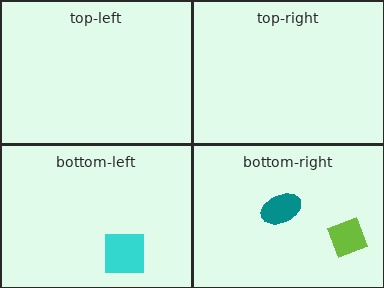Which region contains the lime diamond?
The bottom-right region.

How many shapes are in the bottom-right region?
2.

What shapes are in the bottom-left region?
The cyan square.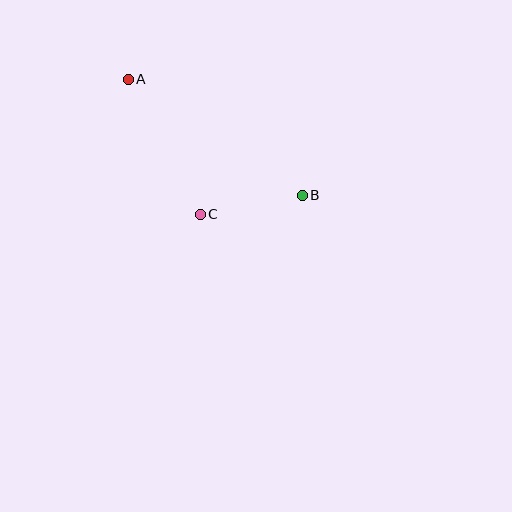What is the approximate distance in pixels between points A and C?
The distance between A and C is approximately 153 pixels.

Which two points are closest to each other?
Points B and C are closest to each other.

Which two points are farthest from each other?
Points A and B are farthest from each other.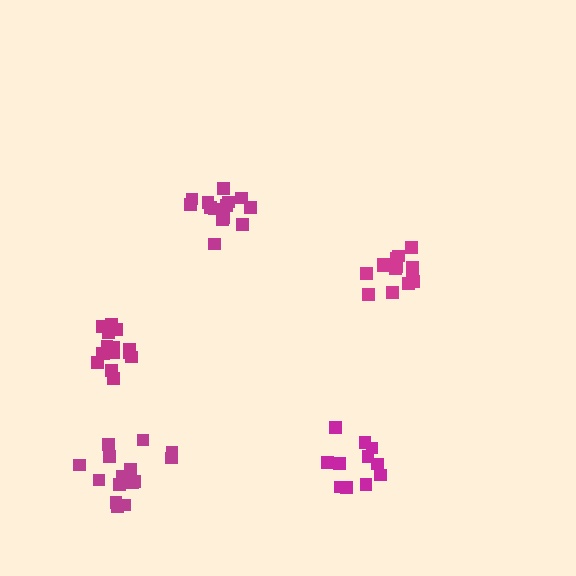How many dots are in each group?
Group 1: 15 dots, Group 2: 16 dots, Group 3: 14 dots, Group 4: 11 dots, Group 5: 16 dots (72 total).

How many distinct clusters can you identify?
There are 5 distinct clusters.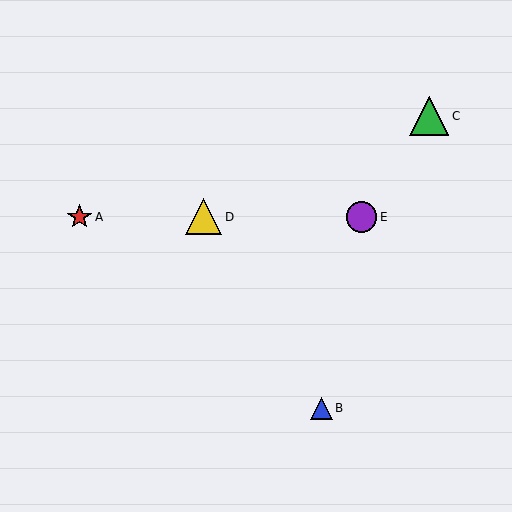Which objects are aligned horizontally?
Objects A, D, E are aligned horizontally.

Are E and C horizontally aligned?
No, E is at y≈217 and C is at y≈116.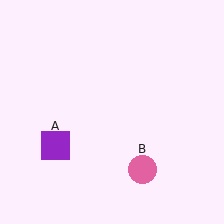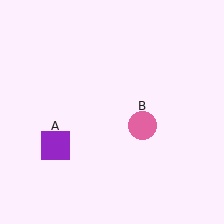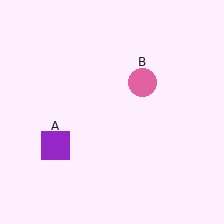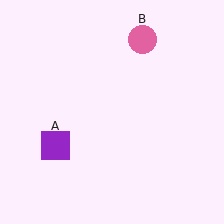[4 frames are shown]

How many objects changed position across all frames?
1 object changed position: pink circle (object B).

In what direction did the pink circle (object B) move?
The pink circle (object B) moved up.